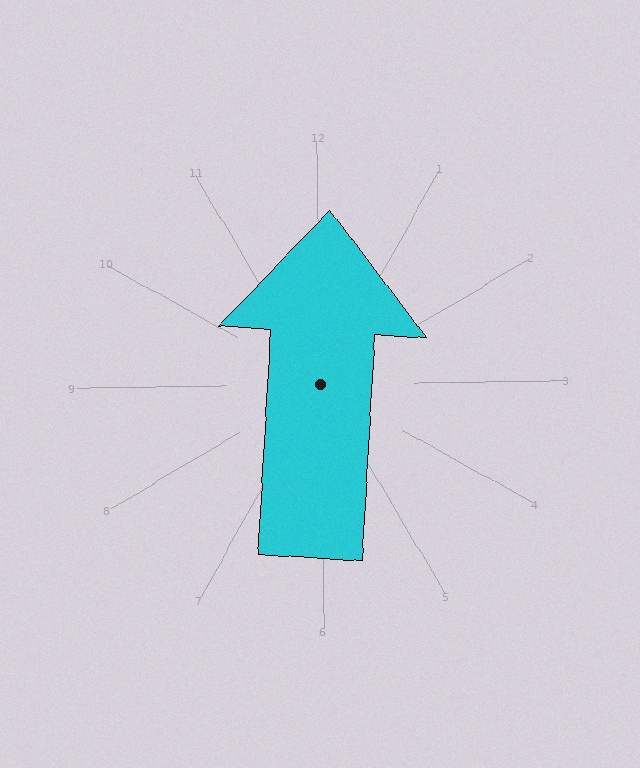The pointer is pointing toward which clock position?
Roughly 12 o'clock.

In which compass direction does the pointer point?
North.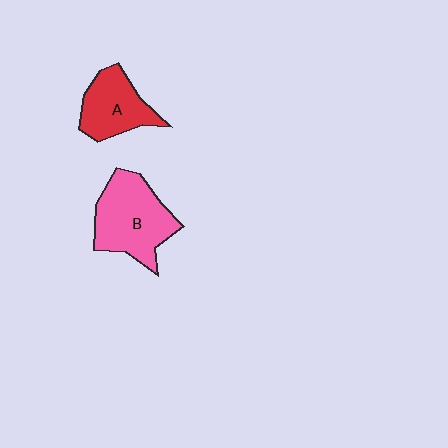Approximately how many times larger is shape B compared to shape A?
Approximately 1.4 times.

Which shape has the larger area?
Shape B (pink).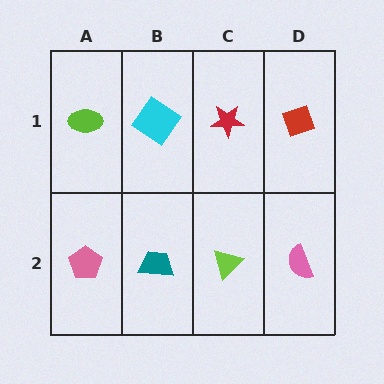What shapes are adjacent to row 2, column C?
A red star (row 1, column C), a teal trapezoid (row 2, column B), a pink semicircle (row 2, column D).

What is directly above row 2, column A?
A lime ellipse.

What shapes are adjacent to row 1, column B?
A teal trapezoid (row 2, column B), a lime ellipse (row 1, column A), a red star (row 1, column C).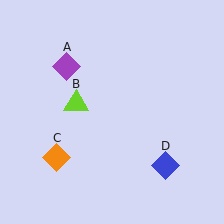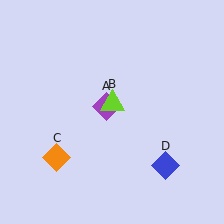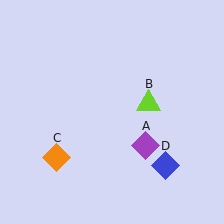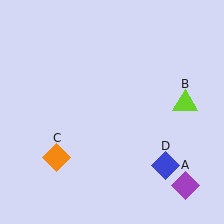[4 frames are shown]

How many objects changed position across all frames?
2 objects changed position: purple diamond (object A), lime triangle (object B).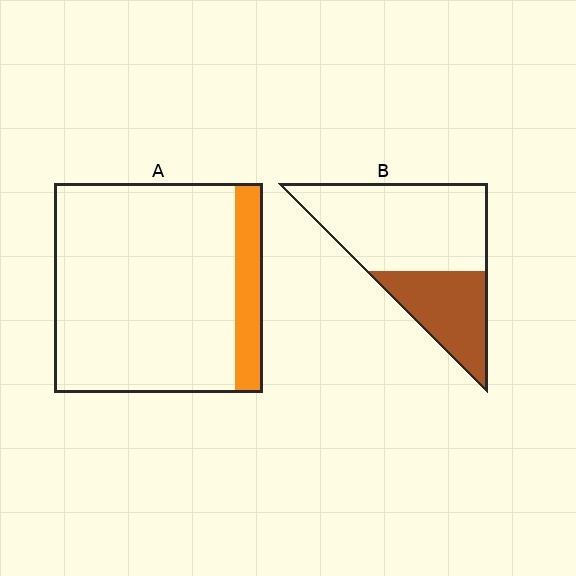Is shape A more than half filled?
No.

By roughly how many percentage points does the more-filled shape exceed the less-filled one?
By roughly 20 percentage points (B over A).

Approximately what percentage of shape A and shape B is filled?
A is approximately 15% and B is approximately 35%.